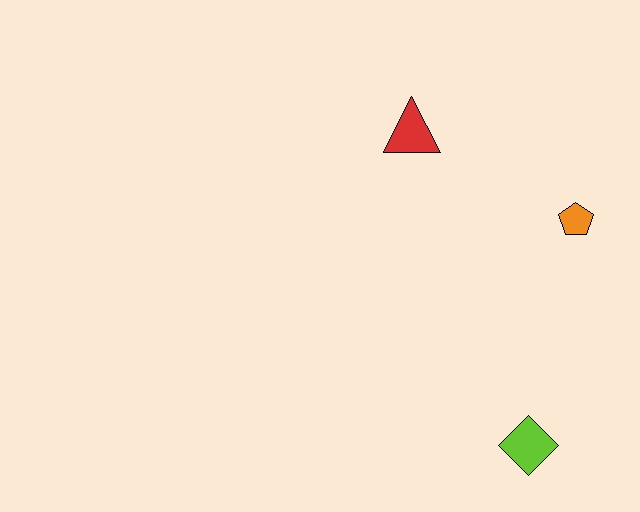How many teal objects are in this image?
There are no teal objects.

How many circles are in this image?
There are no circles.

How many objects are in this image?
There are 3 objects.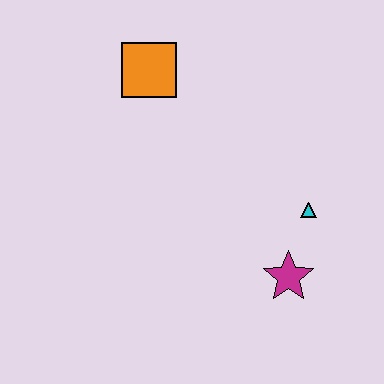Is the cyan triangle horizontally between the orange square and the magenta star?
No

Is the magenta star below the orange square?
Yes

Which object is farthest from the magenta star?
The orange square is farthest from the magenta star.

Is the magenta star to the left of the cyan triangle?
Yes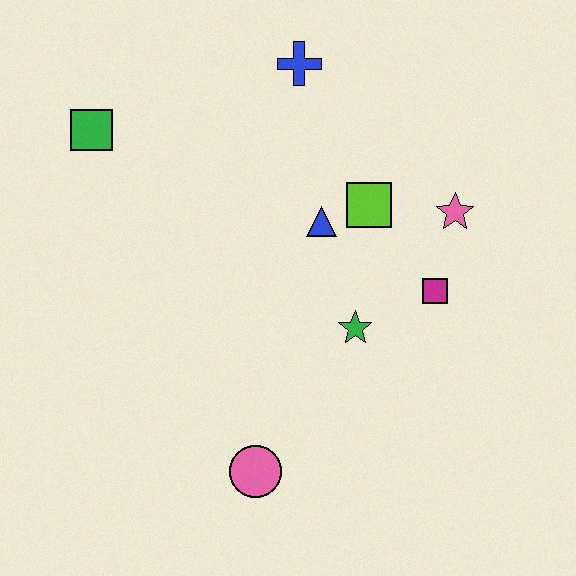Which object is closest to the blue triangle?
The lime square is closest to the blue triangle.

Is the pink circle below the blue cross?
Yes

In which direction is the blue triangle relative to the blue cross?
The blue triangle is below the blue cross.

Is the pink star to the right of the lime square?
Yes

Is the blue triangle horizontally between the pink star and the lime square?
No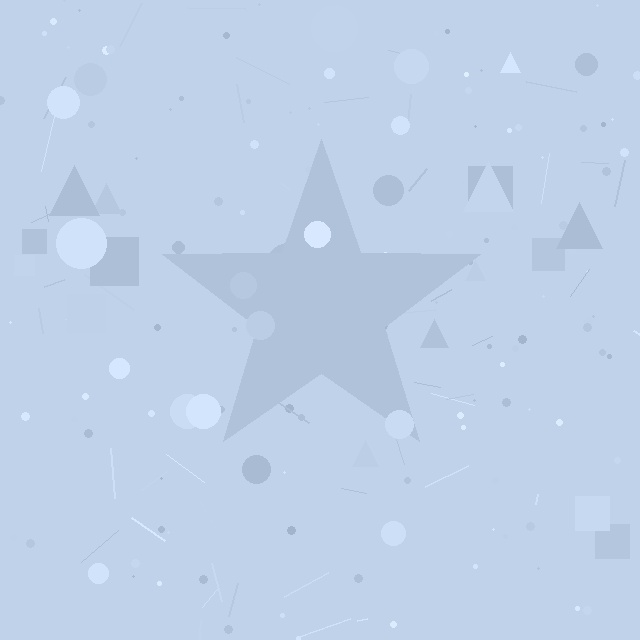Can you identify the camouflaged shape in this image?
The camouflaged shape is a star.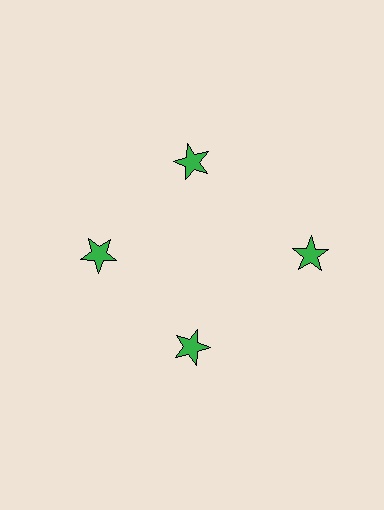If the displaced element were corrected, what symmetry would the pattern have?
It would have 4-fold rotational symmetry — the pattern would map onto itself every 90 degrees.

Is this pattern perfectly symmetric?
No. The 4 green stars are arranged in a ring, but one element near the 3 o'clock position is pushed outward from the center, breaking the 4-fold rotational symmetry.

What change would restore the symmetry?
The symmetry would be restored by moving it inward, back onto the ring so that all 4 stars sit at equal angles and equal distance from the center.